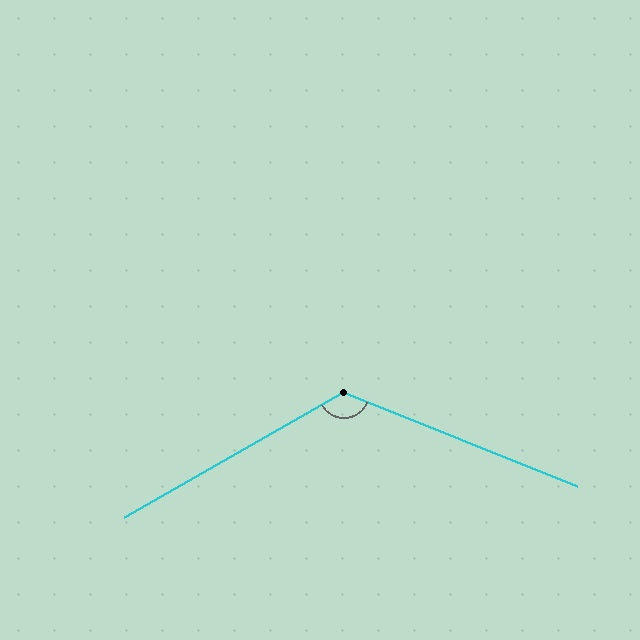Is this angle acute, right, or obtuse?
It is obtuse.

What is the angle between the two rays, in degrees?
Approximately 128 degrees.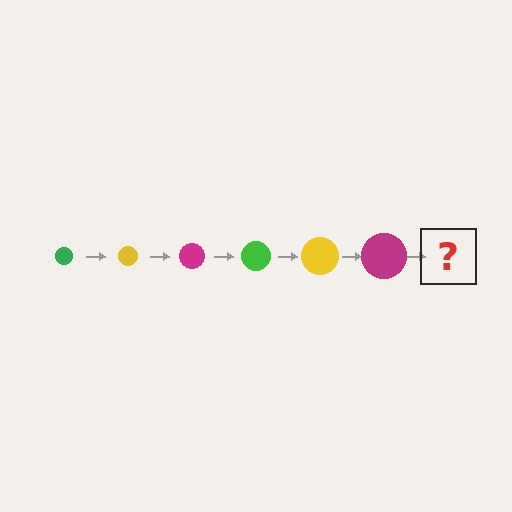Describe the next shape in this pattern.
It should be a green circle, larger than the previous one.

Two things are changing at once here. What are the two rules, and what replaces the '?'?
The two rules are that the circle grows larger each step and the color cycles through green, yellow, and magenta. The '?' should be a green circle, larger than the previous one.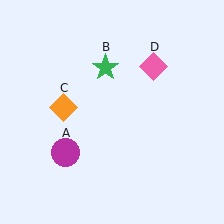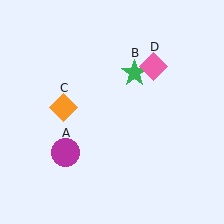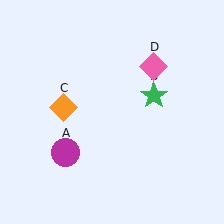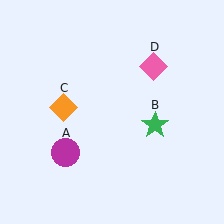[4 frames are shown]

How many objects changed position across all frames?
1 object changed position: green star (object B).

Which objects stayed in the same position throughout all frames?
Magenta circle (object A) and orange diamond (object C) and pink diamond (object D) remained stationary.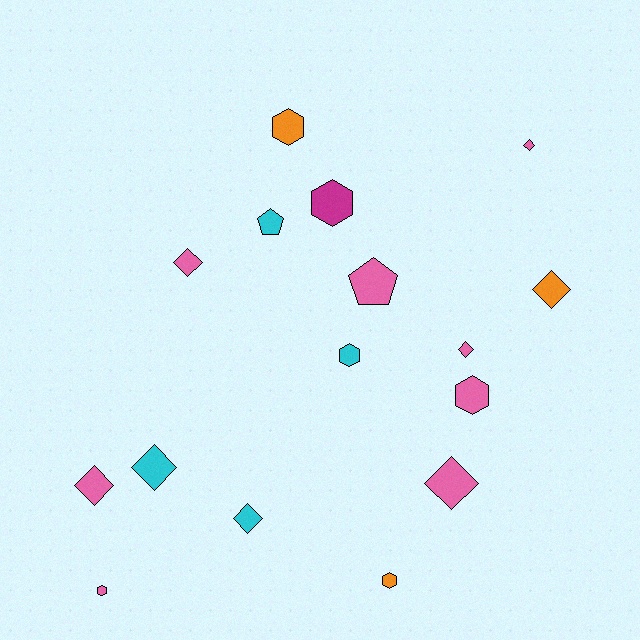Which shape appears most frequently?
Diamond, with 8 objects.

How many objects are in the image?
There are 16 objects.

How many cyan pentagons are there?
There is 1 cyan pentagon.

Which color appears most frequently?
Pink, with 8 objects.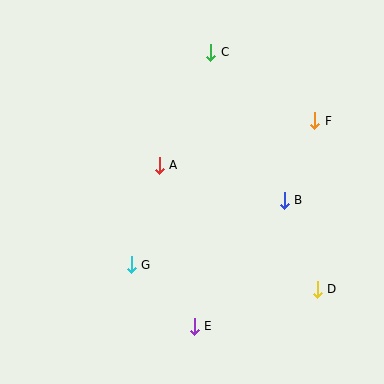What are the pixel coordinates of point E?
Point E is at (194, 326).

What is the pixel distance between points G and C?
The distance between G and C is 227 pixels.